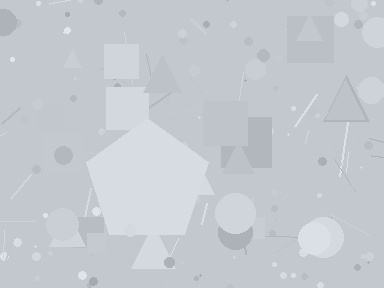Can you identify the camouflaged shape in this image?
The camouflaged shape is a pentagon.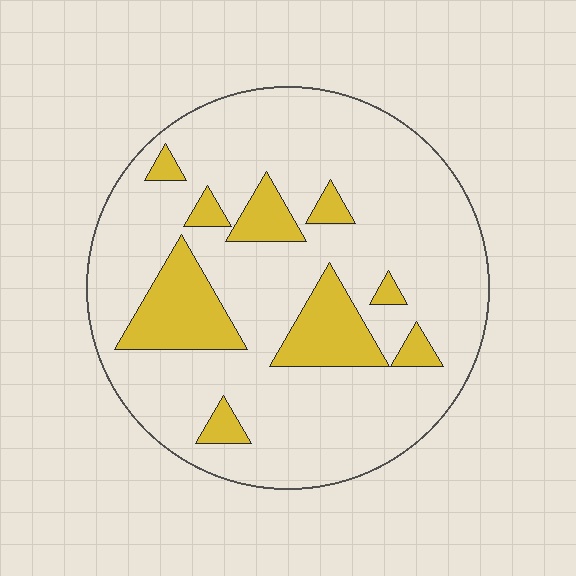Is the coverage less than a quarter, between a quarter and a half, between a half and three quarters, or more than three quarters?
Less than a quarter.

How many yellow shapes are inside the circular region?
9.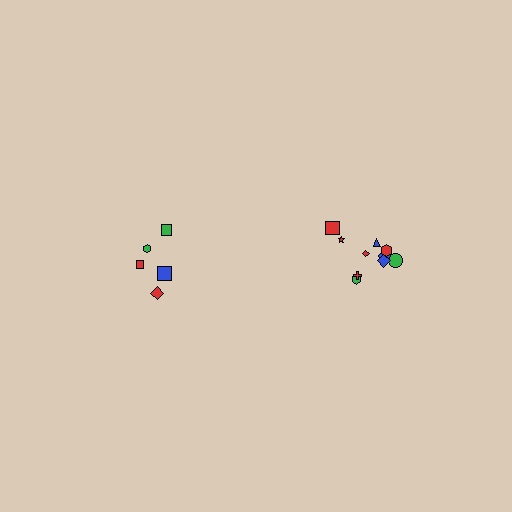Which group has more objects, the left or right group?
The right group.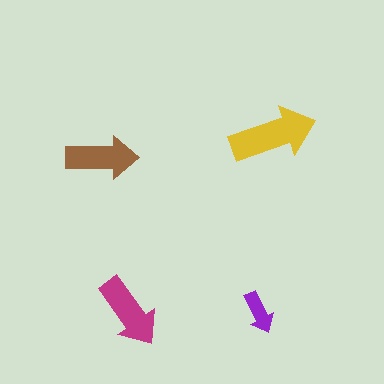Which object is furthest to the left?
The brown arrow is leftmost.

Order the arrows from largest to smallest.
the yellow one, the magenta one, the brown one, the purple one.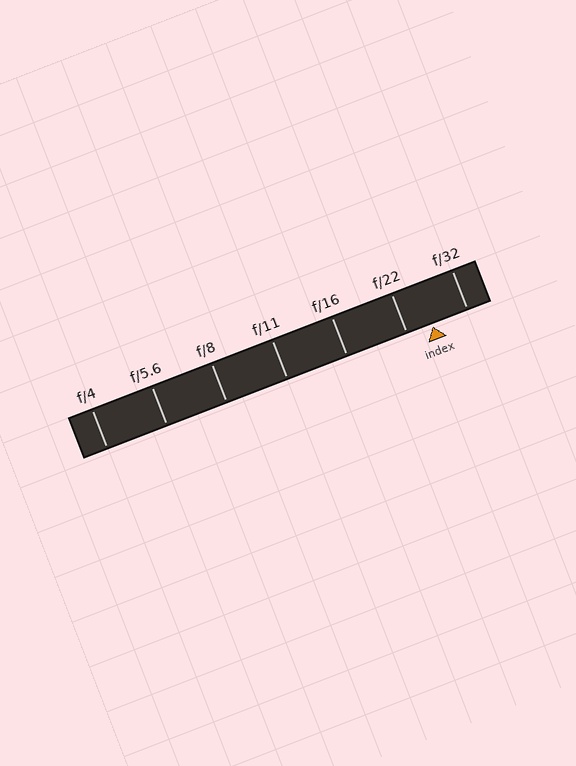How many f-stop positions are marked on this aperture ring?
There are 7 f-stop positions marked.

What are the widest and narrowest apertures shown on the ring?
The widest aperture shown is f/4 and the narrowest is f/32.